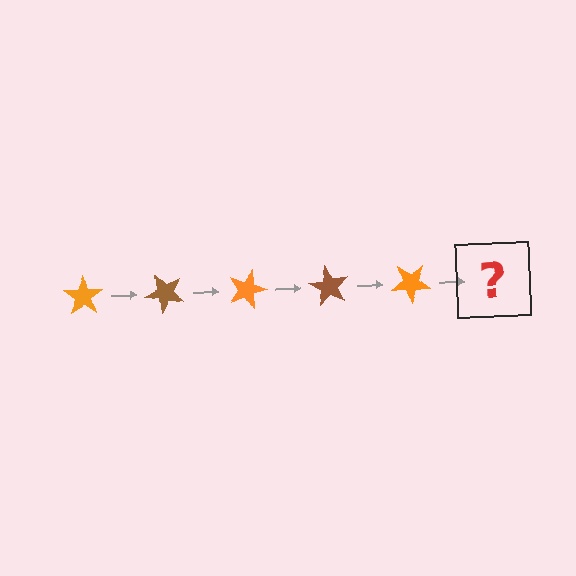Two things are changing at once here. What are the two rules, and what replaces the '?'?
The two rules are that it rotates 45 degrees each step and the color cycles through orange and brown. The '?' should be a brown star, rotated 225 degrees from the start.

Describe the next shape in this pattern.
It should be a brown star, rotated 225 degrees from the start.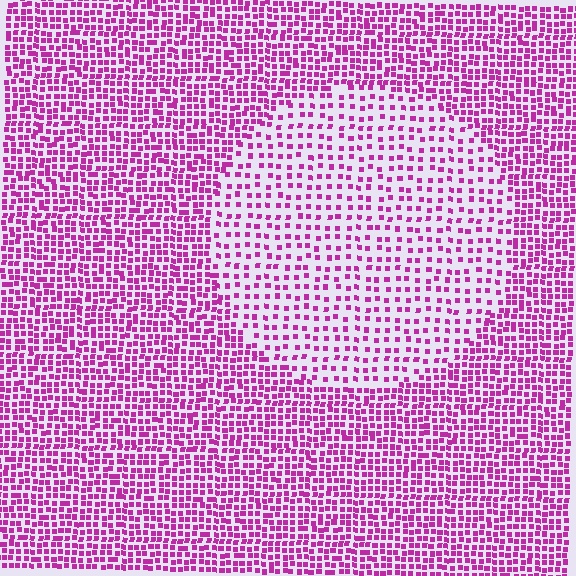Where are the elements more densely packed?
The elements are more densely packed outside the circle boundary.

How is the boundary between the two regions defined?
The boundary is defined by a change in element density (approximately 2.1x ratio). All elements are the same color, size, and shape.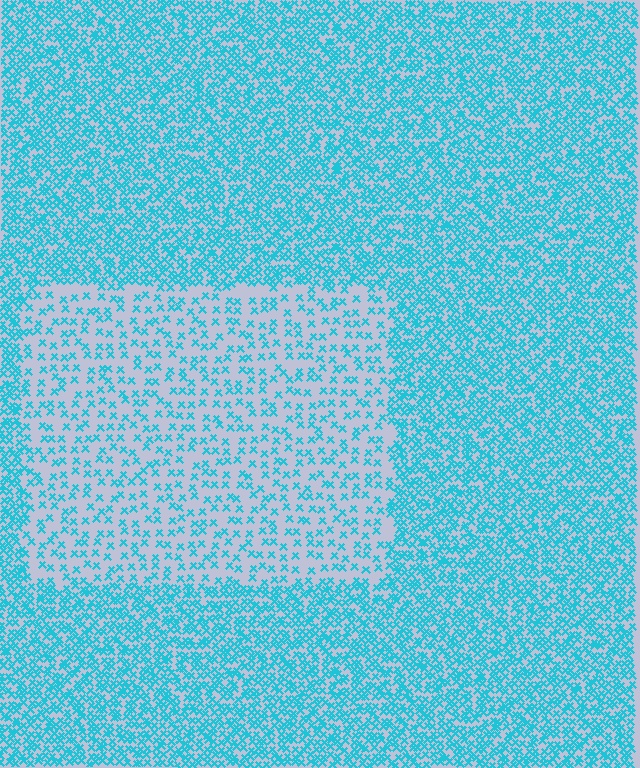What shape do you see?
I see a rectangle.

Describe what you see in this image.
The image contains small cyan elements arranged at two different densities. A rectangle-shaped region is visible where the elements are less densely packed than the surrounding area.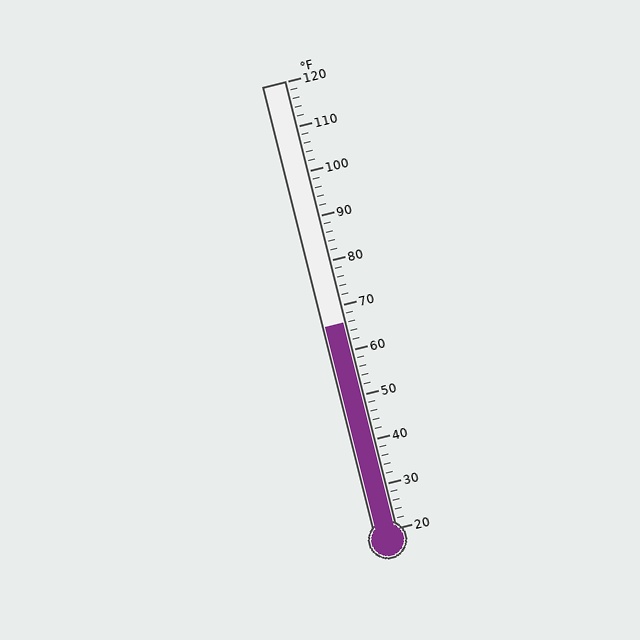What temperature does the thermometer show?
The thermometer shows approximately 66°F.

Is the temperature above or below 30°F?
The temperature is above 30°F.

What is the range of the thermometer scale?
The thermometer scale ranges from 20°F to 120°F.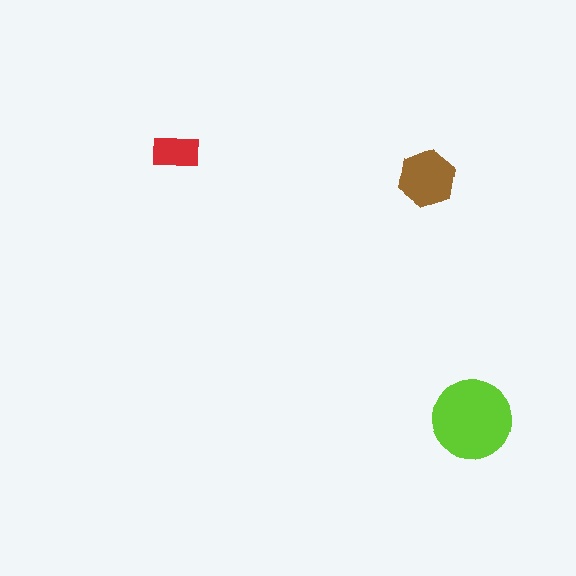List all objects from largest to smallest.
The lime circle, the brown hexagon, the red rectangle.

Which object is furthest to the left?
The red rectangle is leftmost.